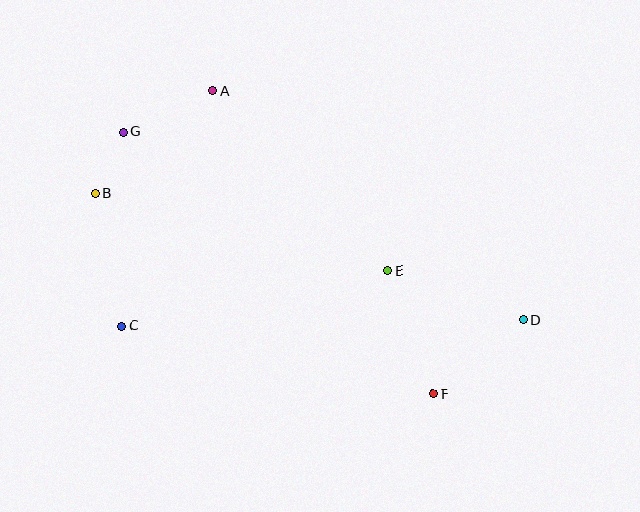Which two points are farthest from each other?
Points B and D are farthest from each other.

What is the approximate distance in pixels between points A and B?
The distance between A and B is approximately 156 pixels.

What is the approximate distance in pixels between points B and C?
The distance between B and C is approximately 135 pixels.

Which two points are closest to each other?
Points B and G are closest to each other.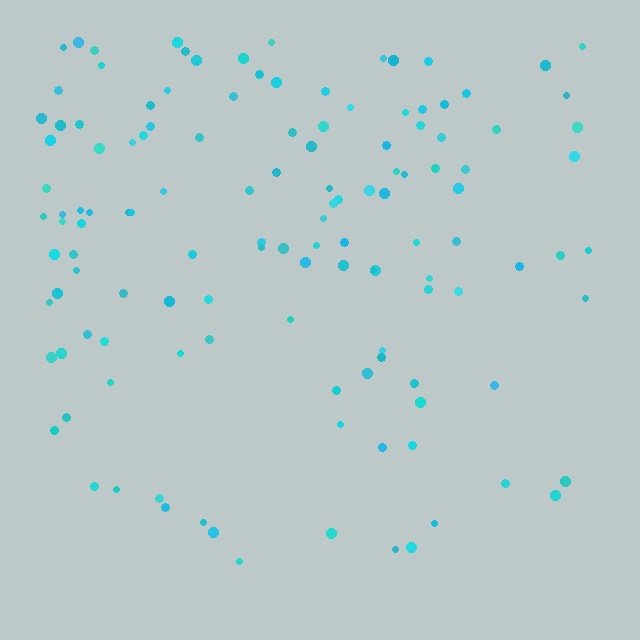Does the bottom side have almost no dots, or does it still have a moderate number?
Still a moderate number, just noticeably fewer than the top.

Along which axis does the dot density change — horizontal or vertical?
Vertical.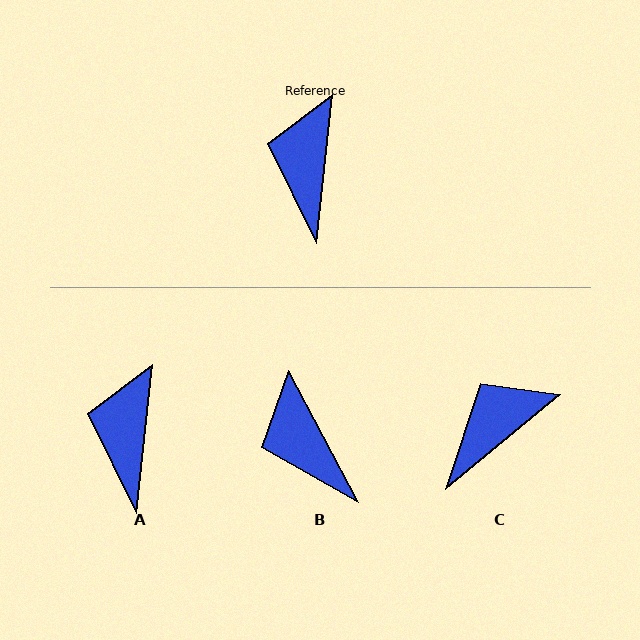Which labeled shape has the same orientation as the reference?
A.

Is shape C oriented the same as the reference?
No, it is off by about 45 degrees.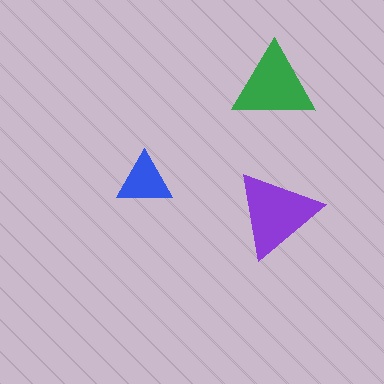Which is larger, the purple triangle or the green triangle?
The purple one.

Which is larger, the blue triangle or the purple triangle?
The purple one.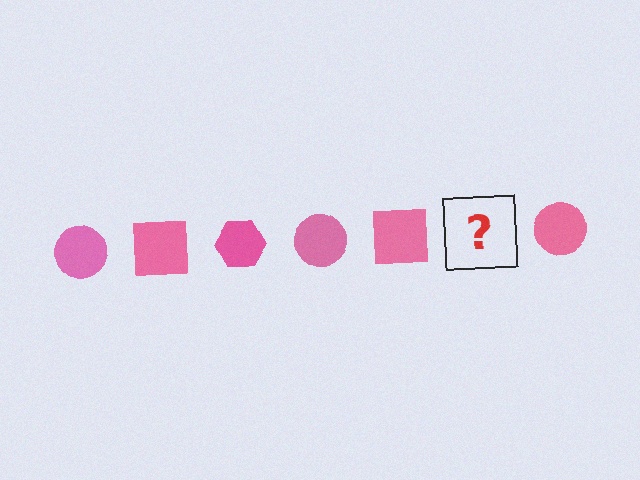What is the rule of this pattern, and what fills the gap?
The rule is that the pattern cycles through circle, square, hexagon shapes in pink. The gap should be filled with a pink hexagon.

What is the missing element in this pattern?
The missing element is a pink hexagon.